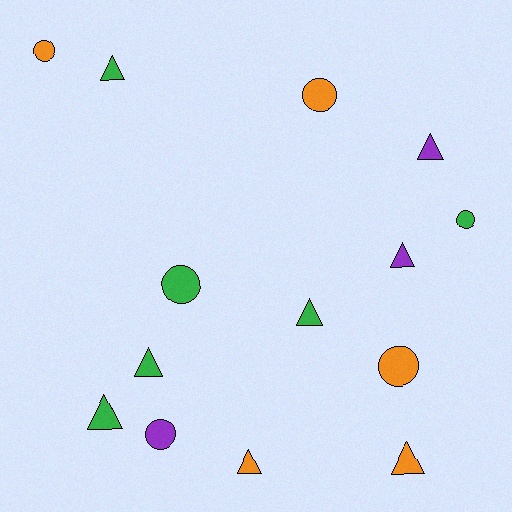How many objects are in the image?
There are 14 objects.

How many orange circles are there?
There are 3 orange circles.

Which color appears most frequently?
Green, with 6 objects.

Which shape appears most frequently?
Triangle, with 8 objects.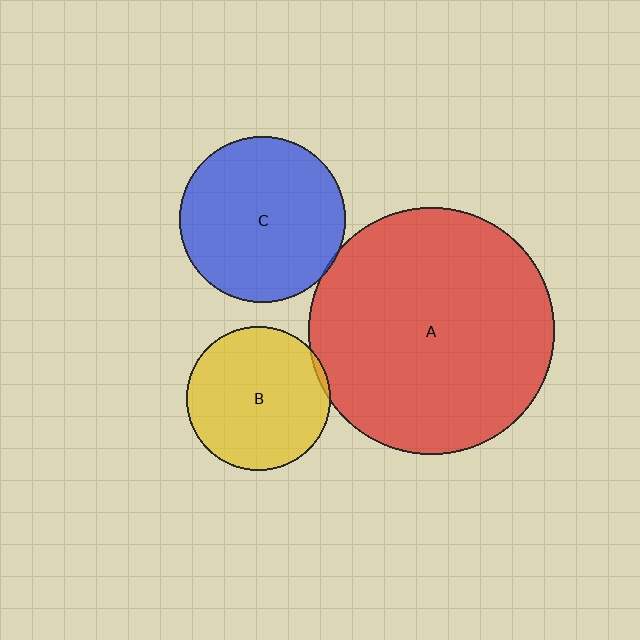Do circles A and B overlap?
Yes.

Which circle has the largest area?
Circle A (red).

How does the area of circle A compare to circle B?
Approximately 2.9 times.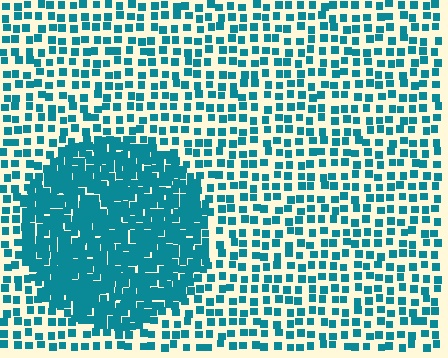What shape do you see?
I see a circle.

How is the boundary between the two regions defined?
The boundary is defined by a change in element density (approximately 2.5x ratio). All elements are the same color, size, and shape.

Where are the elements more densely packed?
The elements are more densely packed inside the circle boundary.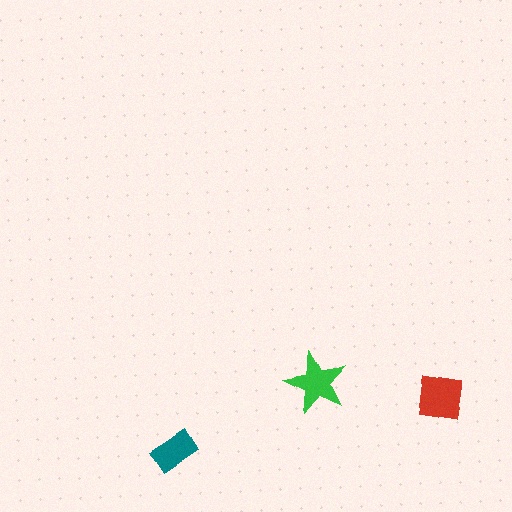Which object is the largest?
The red square.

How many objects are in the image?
There are 3 objects in the image.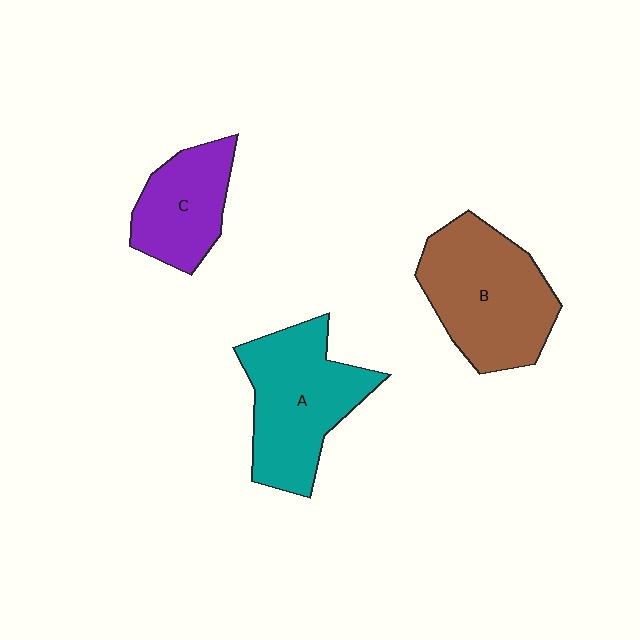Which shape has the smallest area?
Shape C (purple).